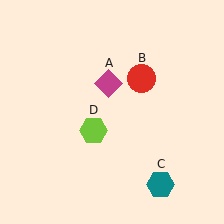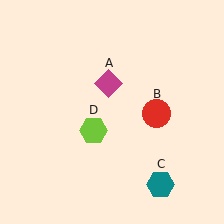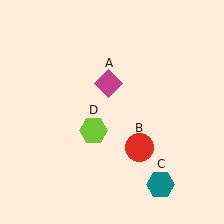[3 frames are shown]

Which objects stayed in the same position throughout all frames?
Magenta diamond (object A) and teal hexagon (object C) and lime hexagon (object D) remained stationary.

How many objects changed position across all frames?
1 object changed position: red circle (object B).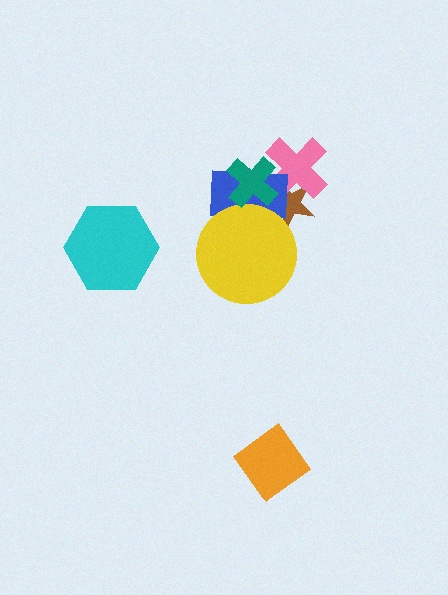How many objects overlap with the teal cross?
3 objects overlap with the teal cross.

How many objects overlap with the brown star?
4 objects overlap with the brown star.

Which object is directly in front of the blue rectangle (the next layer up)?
The yellow circle is directly in front of the blue rectangle.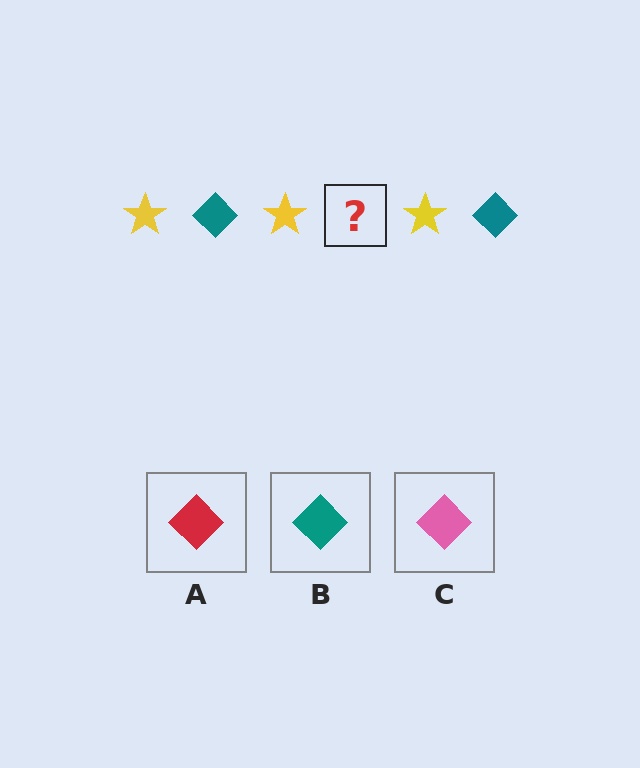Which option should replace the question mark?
Option B.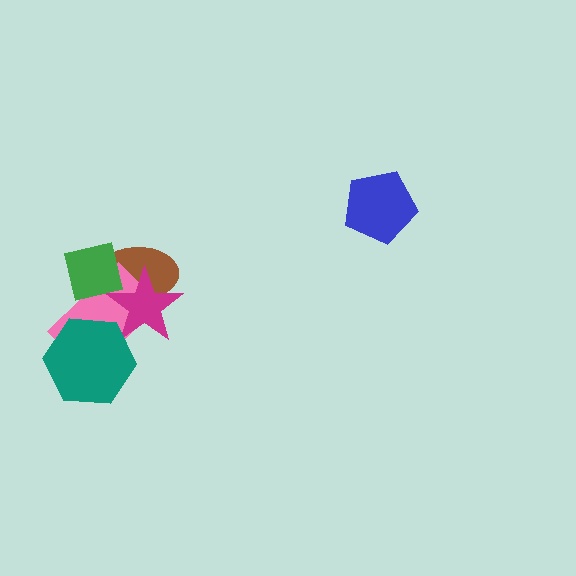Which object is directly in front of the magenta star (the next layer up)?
The green square is directly in front of the magenta star.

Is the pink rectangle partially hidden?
Yes, it is partially covered by another shape.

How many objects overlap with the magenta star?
4 objects overlap with the magenta star.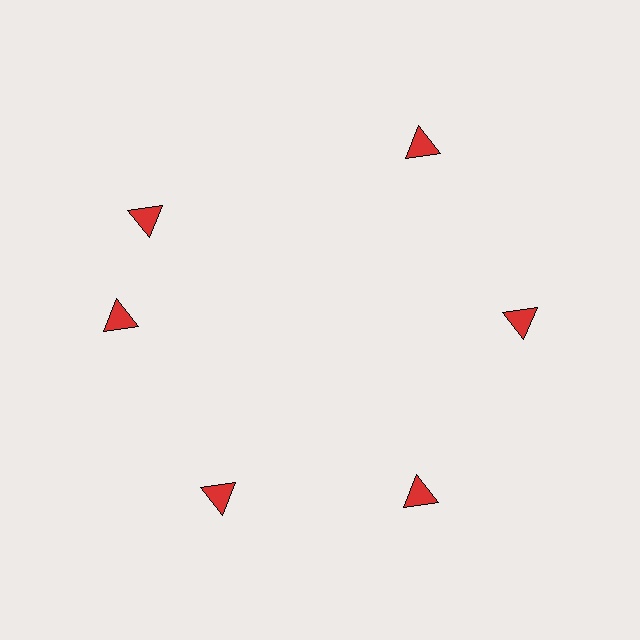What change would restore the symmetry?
The symmetry would be restored by rotating it back into even spacing with its neighbors so that all 6 triangles sit at equal angles and equal distance from the center.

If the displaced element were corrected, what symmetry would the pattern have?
It would have 6-fold rotational symmetry — the pattern would map onto itself every 60 degrees.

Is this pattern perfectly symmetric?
No. The 6 red triangles are arranged in a ring, but one element near the 11 o'clock position is rotated out of alignment along the ring, breaking the 6-fold rotational symmetry.